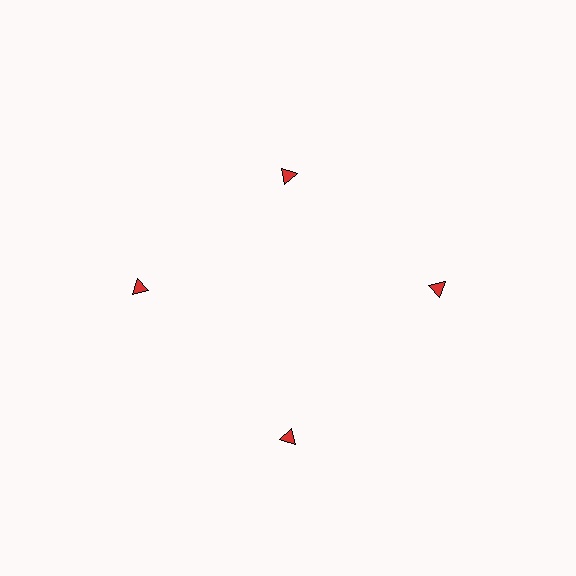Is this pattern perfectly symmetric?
No. The 4 red triangles are arranged in a ring, but one element near the 12 o'clock position is pulled inward toward the center, breaking the 4-fold rotational symmetry.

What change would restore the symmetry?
The symmetry would be restored by moving it outward, back onto the ring so that all 4 triangles sit at equal angles and equal distance from the center.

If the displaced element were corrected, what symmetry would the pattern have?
It would have 4-fold rotational symmetry — the pattern would map onto itself every 90 degrees.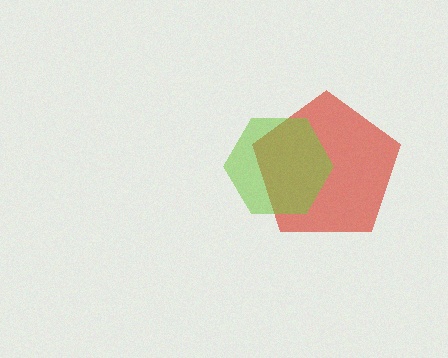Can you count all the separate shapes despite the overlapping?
Yes, there are 2 separate shapes.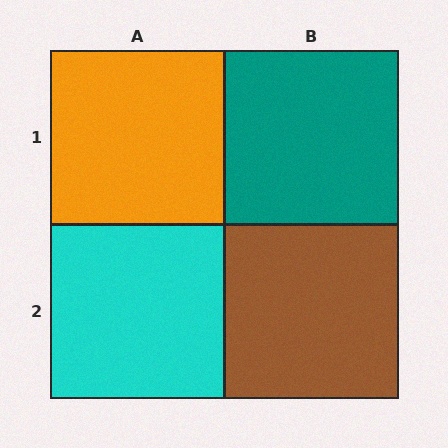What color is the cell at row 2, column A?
Cyan.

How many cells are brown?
1 cell is brown.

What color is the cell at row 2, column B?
Brown.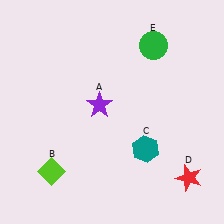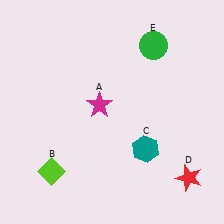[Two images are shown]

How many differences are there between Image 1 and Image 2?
There is 1 difference between the two images.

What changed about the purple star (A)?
In Image 1, A is purple. In Image 2, it changed to magenta.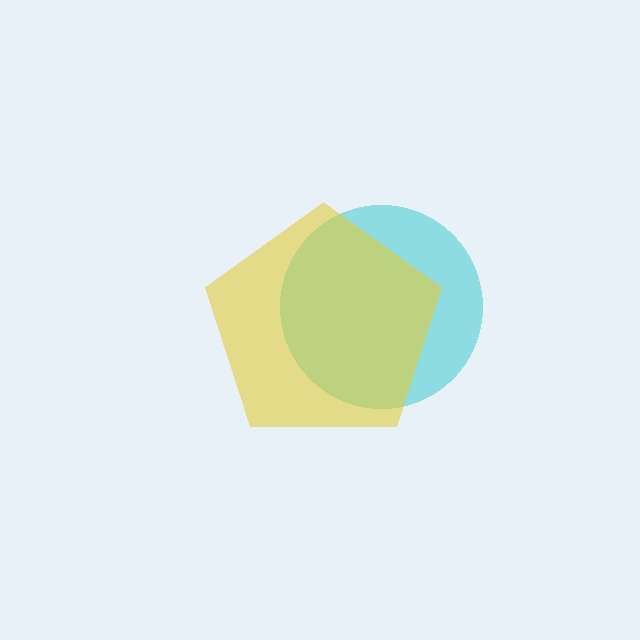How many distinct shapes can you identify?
There are 2 distinct shapes: a cyan circle, a yellow pentagon.